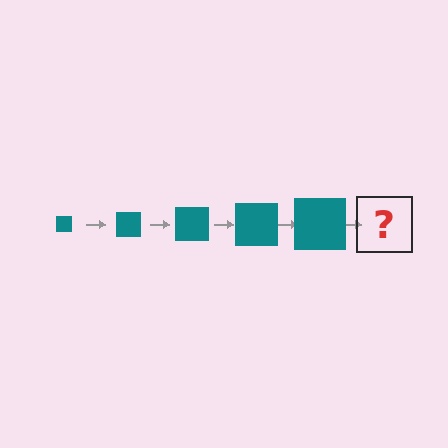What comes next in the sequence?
The next element should be a teal square, larger than the previous one.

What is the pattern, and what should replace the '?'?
The pattern is that the square gets progressively larger each step. The '?' should be a teal square, larger than the previous one.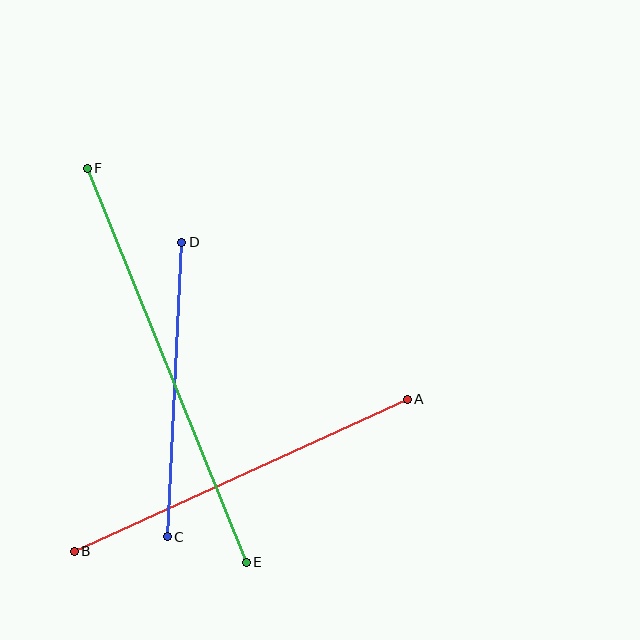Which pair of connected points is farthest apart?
Points E and F are farthest apart.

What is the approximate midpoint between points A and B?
The midpoint is at approximately (241, 475) pixels.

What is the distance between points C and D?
The distance is approximately 295 pixels.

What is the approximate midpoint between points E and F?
The midpoint is at approximately (167, 365) pixels.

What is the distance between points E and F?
The distance is approximately 425 pixels.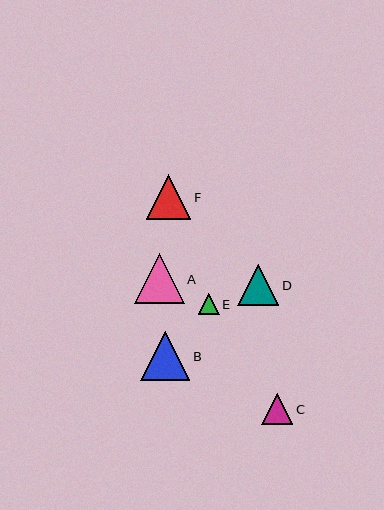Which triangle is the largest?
Triangle A is the largest with a size of approximately 50 pixels.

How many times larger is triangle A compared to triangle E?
Triangle A is approximately 2.4 times the size of triangle E.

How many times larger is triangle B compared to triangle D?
Triangle B is approximately 1.2 times the size of triangle D.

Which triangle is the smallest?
Triangle E is the smallest with a size of approximately 21 pixels.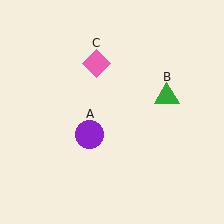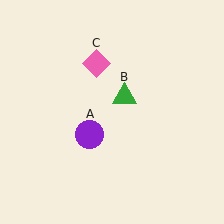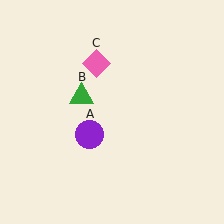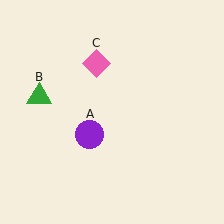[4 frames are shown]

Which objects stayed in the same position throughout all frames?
Purple circle (object A) and pink diamond (object C) remained stationary.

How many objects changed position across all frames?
1 object changed position: green triangle (object B).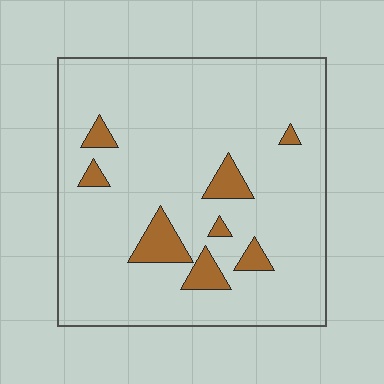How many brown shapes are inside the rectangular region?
8.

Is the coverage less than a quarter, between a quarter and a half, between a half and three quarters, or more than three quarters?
Less than a quarter.